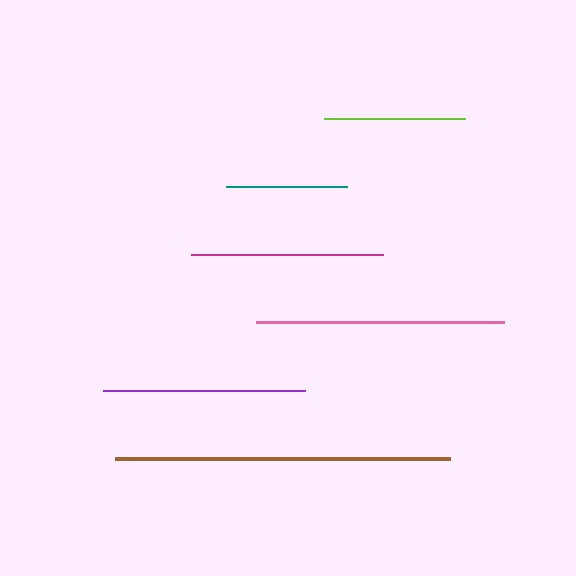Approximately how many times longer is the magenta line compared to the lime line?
The magenta line is approximately 1.3 times the length of the lime line.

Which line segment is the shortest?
The teal line is the shortest at approximately 121 pixels.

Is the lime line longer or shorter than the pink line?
The pink line is longer than the lime line.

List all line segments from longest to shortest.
From longest to shortest: brown, pink, purple, magenta, lime, teal.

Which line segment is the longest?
The brown line is the longest at approximately 335 pixels.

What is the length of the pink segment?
The pink segment is approximately 248 pixels long.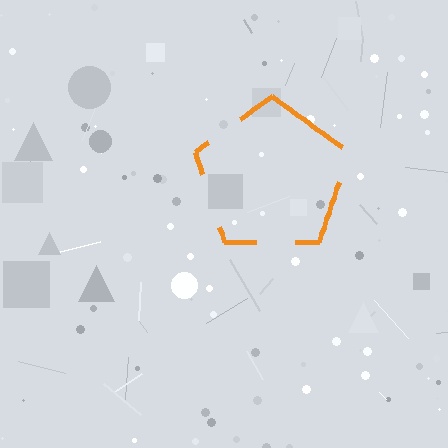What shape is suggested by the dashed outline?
The dashed outline suggests a pentagon.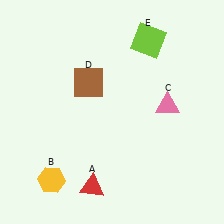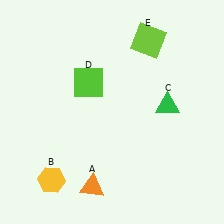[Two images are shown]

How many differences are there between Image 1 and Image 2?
There are 3 differences between the two images.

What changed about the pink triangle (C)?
In Image 1, C is pink. In Image 2, it changed to green.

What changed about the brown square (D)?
In Image 1, D is brown. In Image 2, it changed to lime.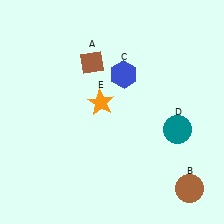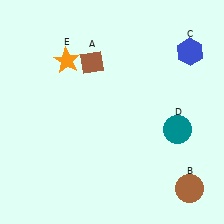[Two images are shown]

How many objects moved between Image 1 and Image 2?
2 objects moved between the two images.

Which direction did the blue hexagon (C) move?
The blue hexagon (C) moved right.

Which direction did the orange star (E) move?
The orange star (E) moved up.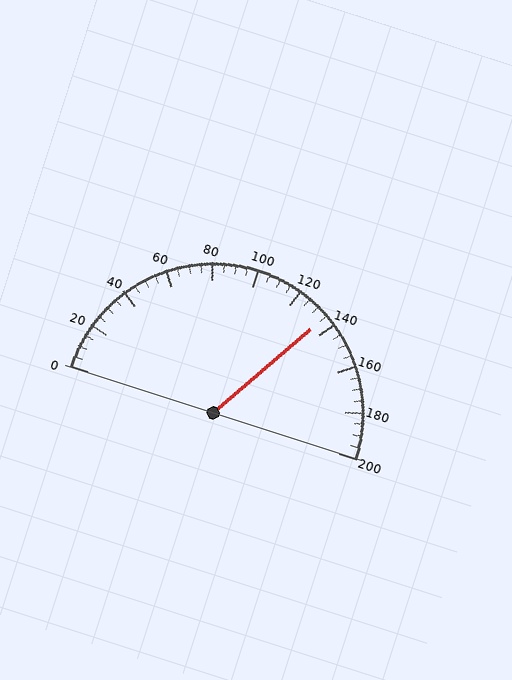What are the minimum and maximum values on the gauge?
The gauge ranges from 0 to 200.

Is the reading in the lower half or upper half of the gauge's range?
The reading is in the upper half of the range (0 to 200).